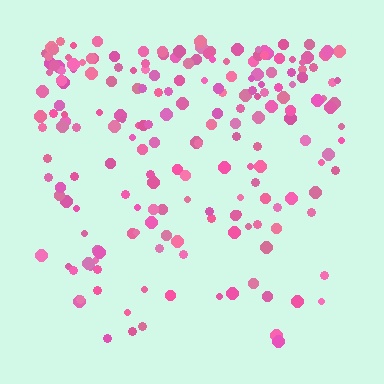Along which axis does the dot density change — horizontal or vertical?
Vertical.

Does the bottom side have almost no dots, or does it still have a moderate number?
Still a moderate number, just noticeably fewer than the top.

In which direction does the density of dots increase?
From bottom to top, with the top side densest.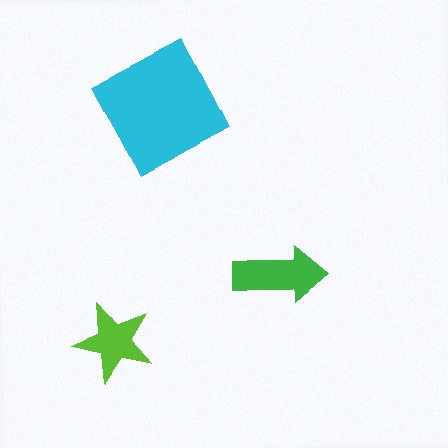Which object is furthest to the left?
The lime star is leftmost.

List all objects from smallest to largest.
The lime star, the green arrow, the cyan square.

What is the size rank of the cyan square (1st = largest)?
1st.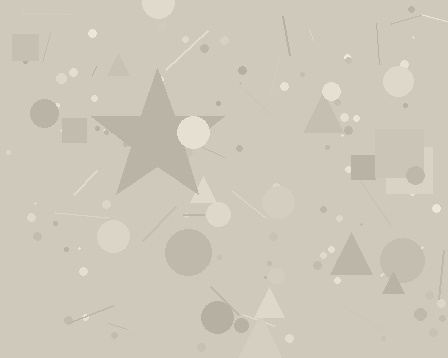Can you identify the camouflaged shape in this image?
The camouflaged shape is a star.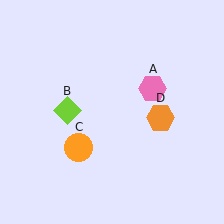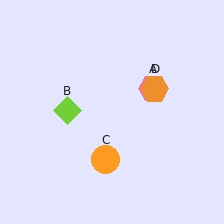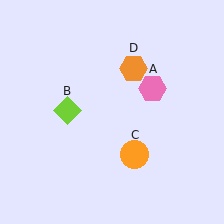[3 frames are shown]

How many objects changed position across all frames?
2 objects changed position: orange circle (object C), orange hexagon (object D).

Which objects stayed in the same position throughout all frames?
Pink hexagon (object A) and lime diamond (object B) remained stationary.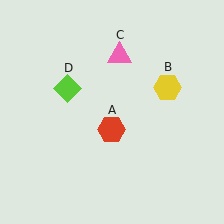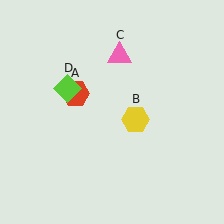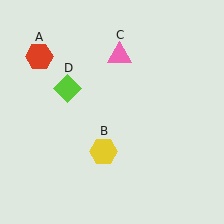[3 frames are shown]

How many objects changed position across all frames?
2 objects changed position: red hexagon (object A), yellow hexagon (object B).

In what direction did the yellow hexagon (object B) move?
The yellow hexagon (object B) moved down and to the left.